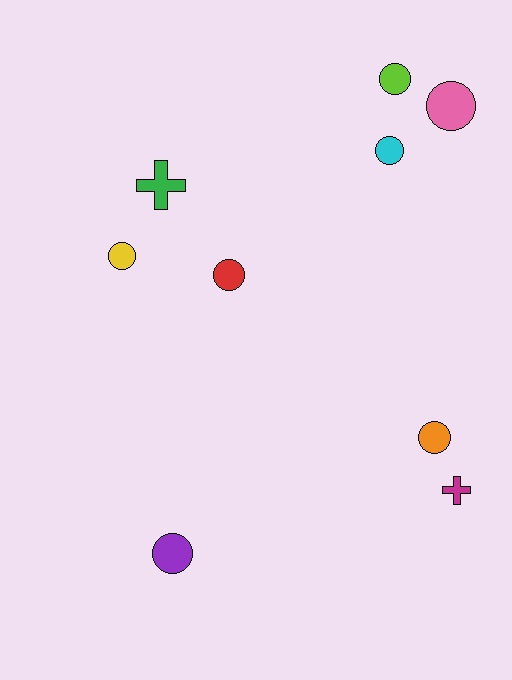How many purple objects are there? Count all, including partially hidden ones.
There is 1 purple object.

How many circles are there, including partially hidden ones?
There are 7 circles.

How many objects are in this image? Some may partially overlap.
There are 9 objects.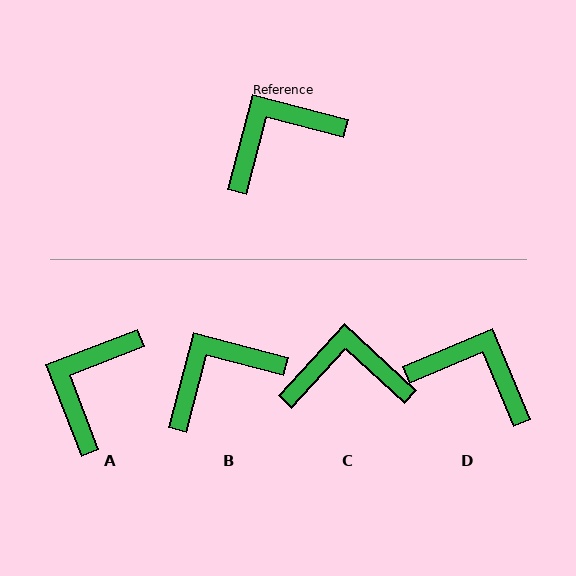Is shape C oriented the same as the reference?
No, it is off by about 28 degrees.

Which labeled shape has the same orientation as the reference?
B.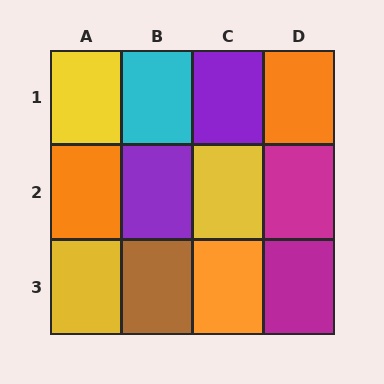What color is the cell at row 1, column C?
Purple.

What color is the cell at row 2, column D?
Magenta.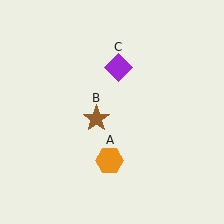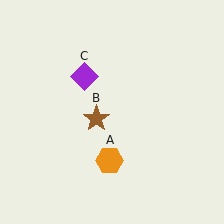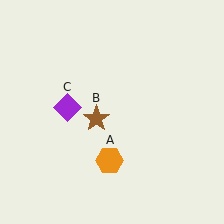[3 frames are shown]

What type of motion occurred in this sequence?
The purple diamond (object C) rotated counterclockwise around the center of the scene.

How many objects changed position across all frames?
1 object changed position: purple diamond (object C).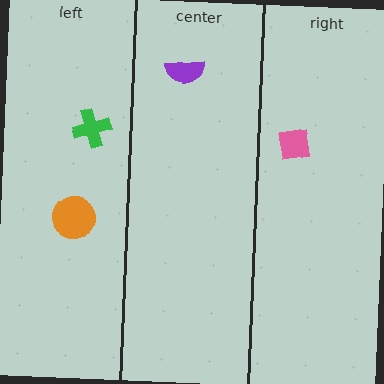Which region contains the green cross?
The left region.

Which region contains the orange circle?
The left region.